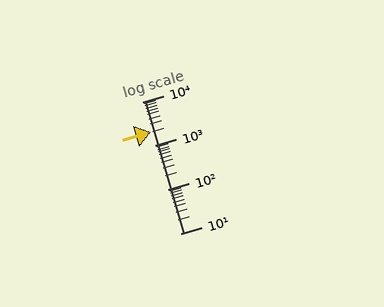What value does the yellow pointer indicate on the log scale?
The pointer indicates approximately 2000.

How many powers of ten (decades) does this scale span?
The scale spans 3 decades, from 10 to 10000.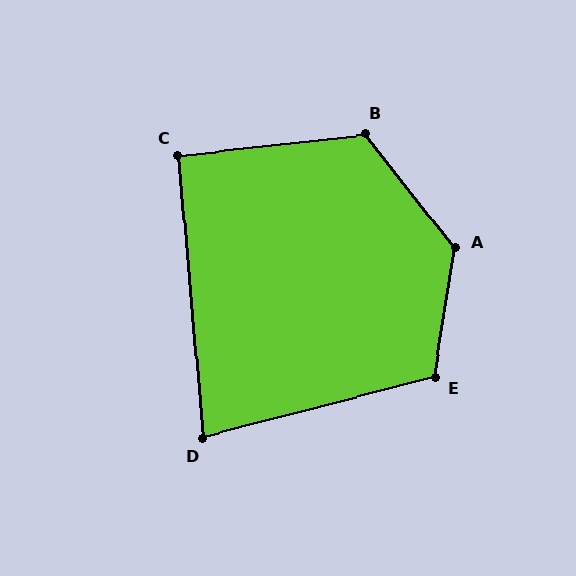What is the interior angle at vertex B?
Approximately 122 degrees (obtuse).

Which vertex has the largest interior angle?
A, at approximately 133 degrees.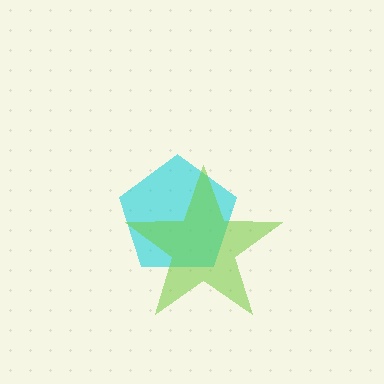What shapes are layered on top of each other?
The layered shapes are: a cyan pentagon, a lime star.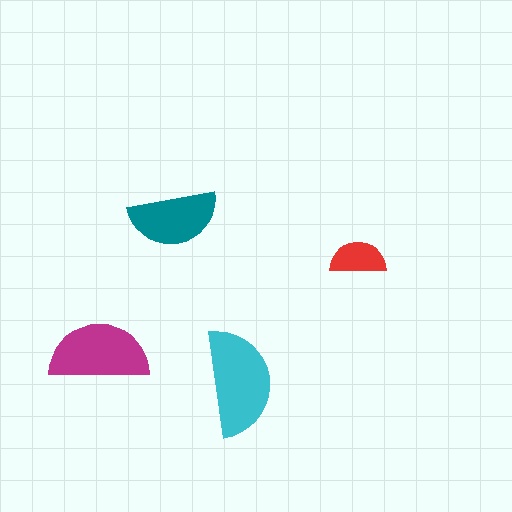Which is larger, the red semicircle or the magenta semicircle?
The magenta one.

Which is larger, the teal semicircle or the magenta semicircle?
The magenta one.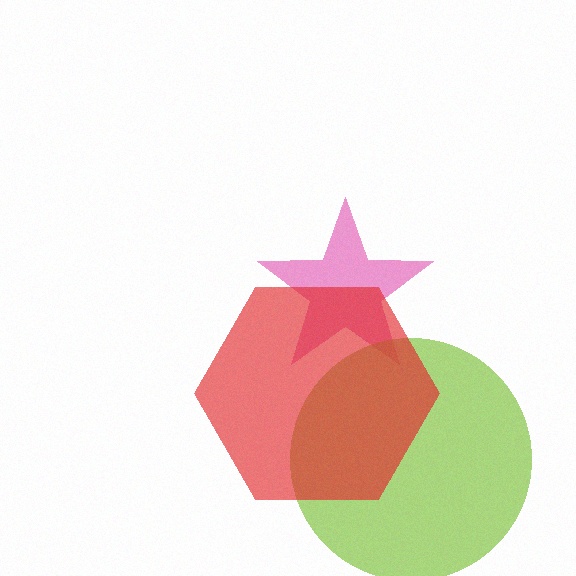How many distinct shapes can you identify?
There are 3 distinct shapes: a pink star, a lime circle, a red hexagon.